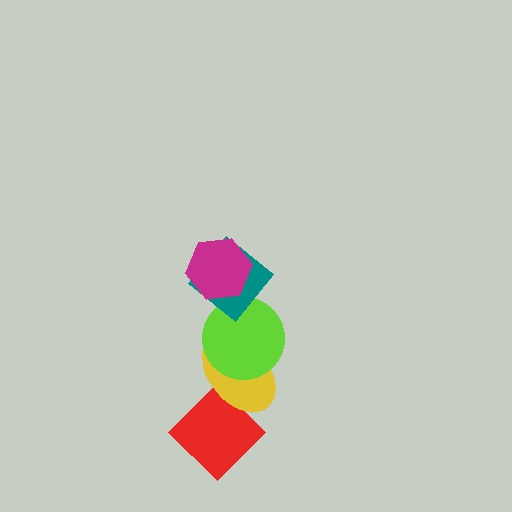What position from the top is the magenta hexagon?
The magenta hexagon is 1st from the top.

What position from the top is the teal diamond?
The teal diamond is 2nd from the top.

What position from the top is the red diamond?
The red diamond is 5th from the top.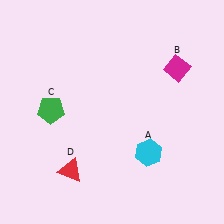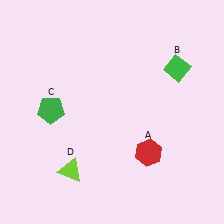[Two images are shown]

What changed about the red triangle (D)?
In Image 1, D is red. In Image 2, it changed to lime.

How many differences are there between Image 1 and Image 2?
There are 3 differences between the two images.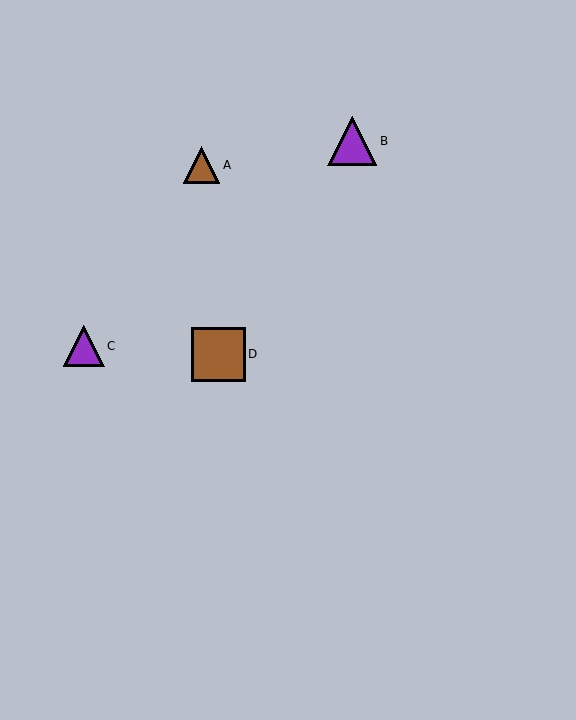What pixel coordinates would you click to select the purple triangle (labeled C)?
Click at (84, 346) to select the purple triangle C.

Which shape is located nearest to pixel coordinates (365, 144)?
The purple triangle (labeled B) at (352, 141) is nearest to that location.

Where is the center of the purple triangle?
The center of the purple triangle is at (352, 141).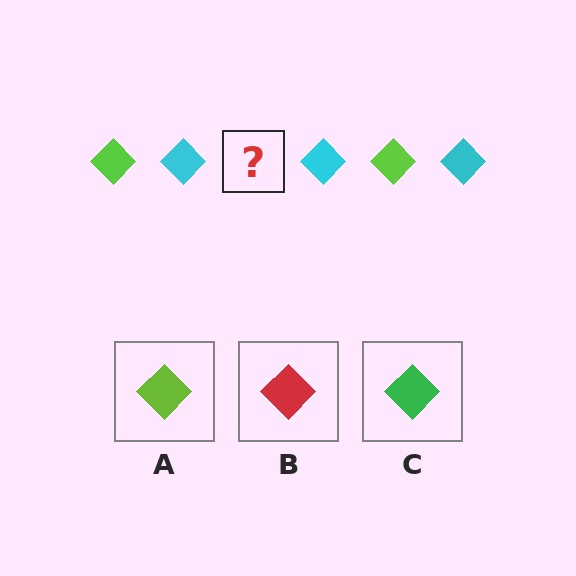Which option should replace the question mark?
Option A.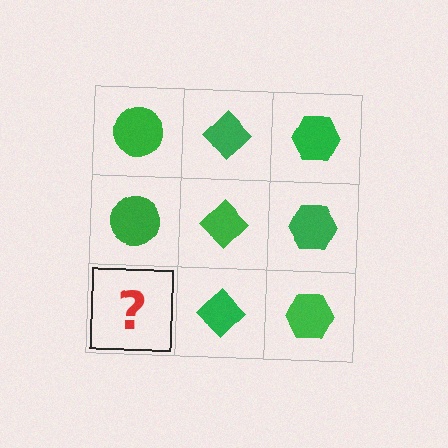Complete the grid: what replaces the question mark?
The question mark should be replaced with a green circle.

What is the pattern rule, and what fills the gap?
The rule is that each column has a consistent shape. The gap should be filled with a green circle.